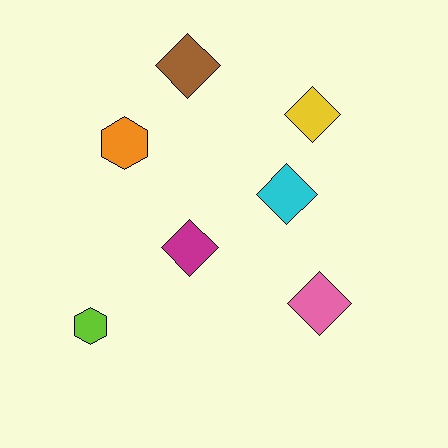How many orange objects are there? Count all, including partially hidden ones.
There is 1 orange object.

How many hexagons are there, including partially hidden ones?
There are 2 hexagons.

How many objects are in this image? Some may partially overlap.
There are 7 objects.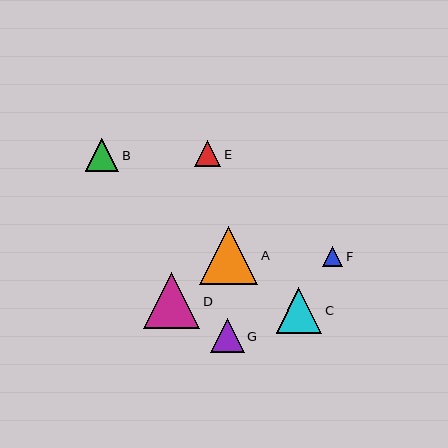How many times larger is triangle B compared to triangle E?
Triangle B is approximately 1.3 times the size of triangle E.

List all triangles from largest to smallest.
From largest to smallest: A, D, C, G, B, E, F.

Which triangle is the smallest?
Triangle F is the smallest with a size of approximately 20 pixels.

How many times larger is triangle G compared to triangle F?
Triangle G is approximately 1.7 times the size of triangle F.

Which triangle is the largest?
Triangle A is the largest with a size of approximately 59 pixels.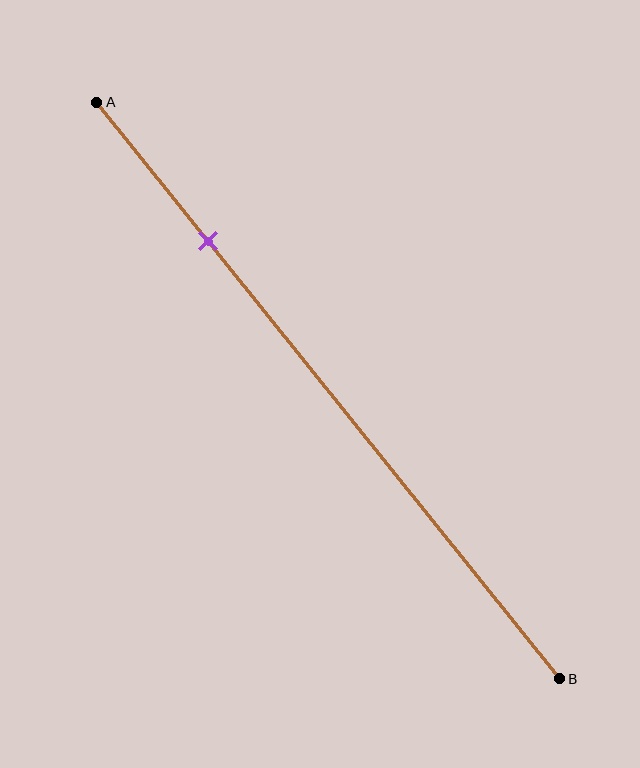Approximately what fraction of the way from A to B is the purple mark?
The purple mark is approximately 25% of the way from A to B.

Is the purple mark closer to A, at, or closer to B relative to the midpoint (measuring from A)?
The purple mark is closer to point A than the midpoint of segment AB.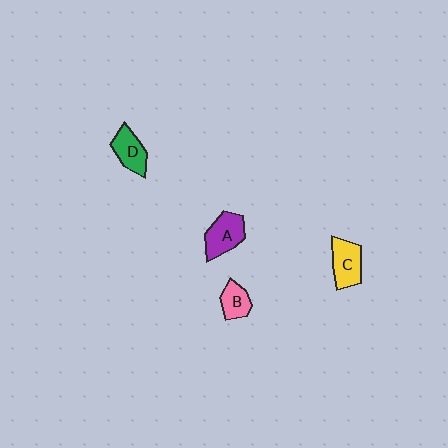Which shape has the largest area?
Shape A (purple).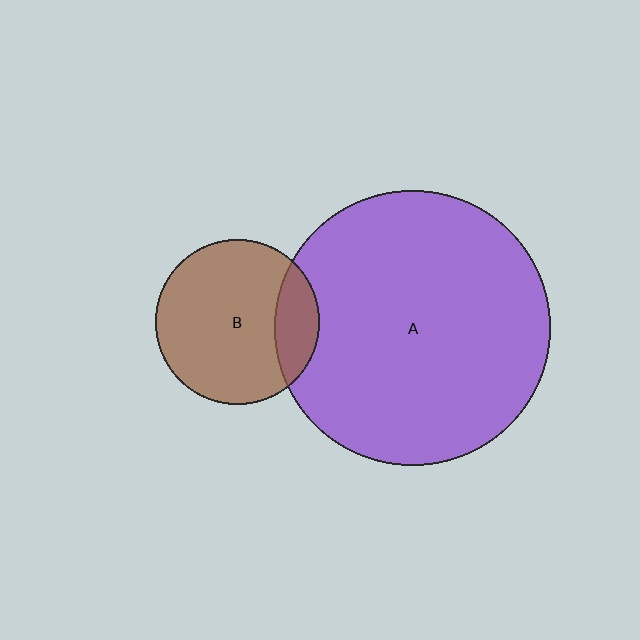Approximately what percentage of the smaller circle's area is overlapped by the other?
Approximately 20%.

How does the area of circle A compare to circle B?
Approximately 2.8 times.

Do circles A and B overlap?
Yes.